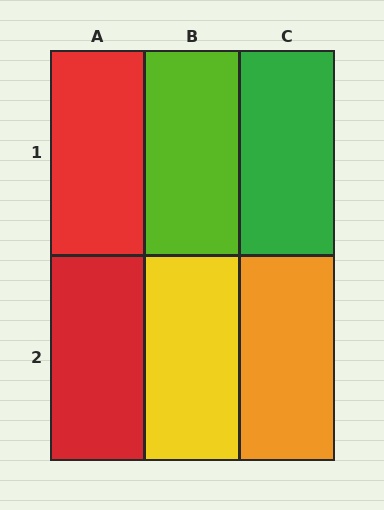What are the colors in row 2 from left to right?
Red, yellow, orange.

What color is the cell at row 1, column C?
Green.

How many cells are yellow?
1 cell is yellow.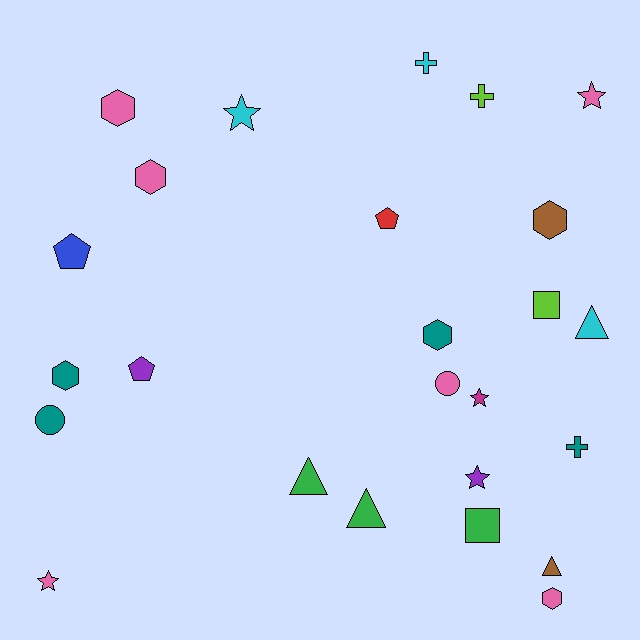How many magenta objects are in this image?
There is 1 magenta object.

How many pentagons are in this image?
There are 3 pentagons.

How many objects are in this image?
There are 25 objects.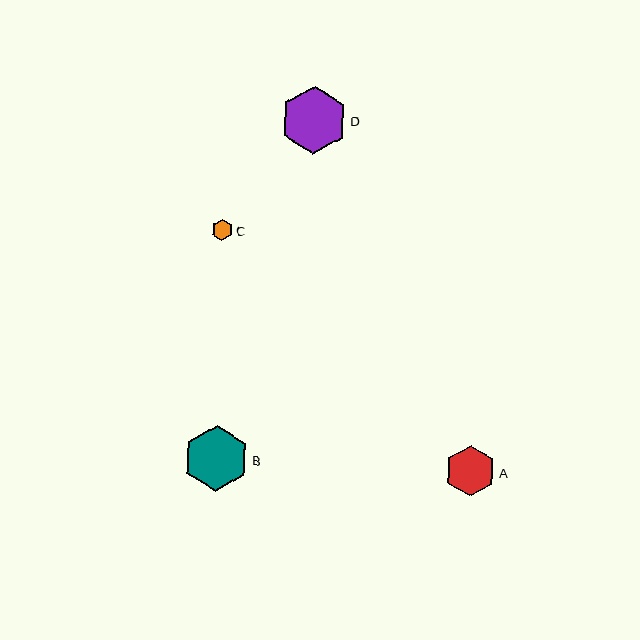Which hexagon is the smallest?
Hexagon C is the smallest with a size of approximately 21 pixels.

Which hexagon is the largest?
Hexagon D is the largest with a size of approximately 67 pixels.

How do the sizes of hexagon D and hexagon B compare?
Hexagon D and hexagon B are approximately the same size.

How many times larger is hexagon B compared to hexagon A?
Hexagon B is approximately 1.3 times the size of hexagon A.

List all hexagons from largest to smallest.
From largest to smallest: D, B, A, C.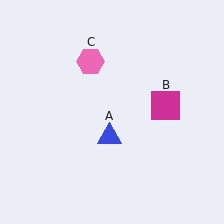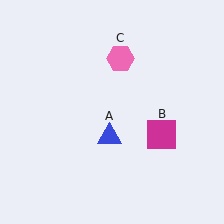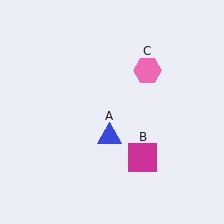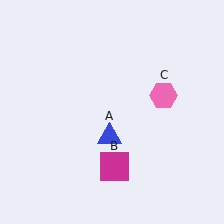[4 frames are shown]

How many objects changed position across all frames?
2 objects changed position: magenta square (object B), pink hexagon (object C).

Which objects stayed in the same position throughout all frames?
Blue triangle (object A) remained stationary.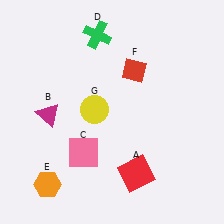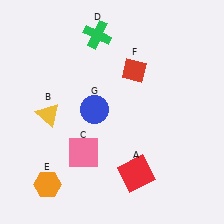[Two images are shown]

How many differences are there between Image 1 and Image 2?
There are 2 differences between the two images.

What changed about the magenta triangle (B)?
In Image 1, B is magenta. In Image 2, it changed to yellow.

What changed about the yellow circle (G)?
In Image 1, G is yellow. In Image 2, it changed to blue.